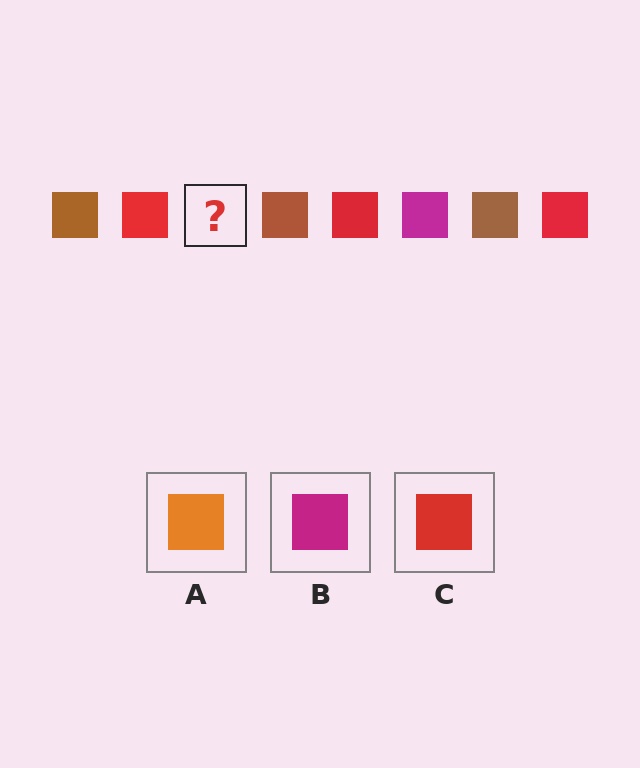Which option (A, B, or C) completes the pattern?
B.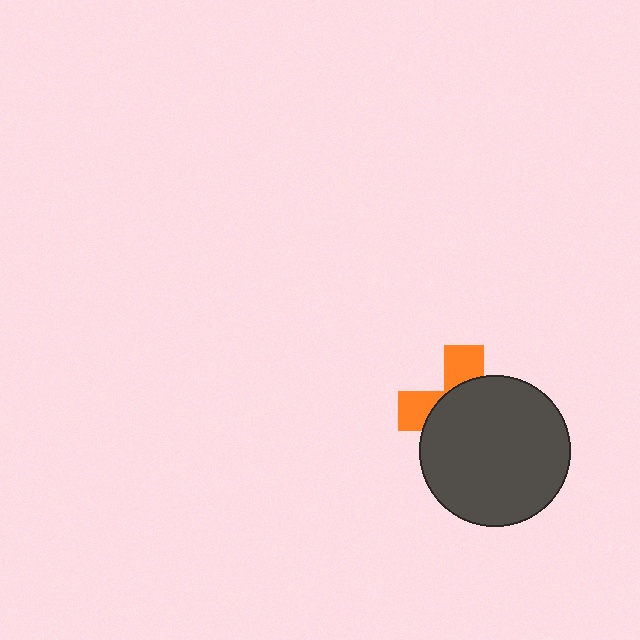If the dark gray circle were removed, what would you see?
You would see the complete orange cross.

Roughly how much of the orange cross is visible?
A small part of it is visible (roughly 32%).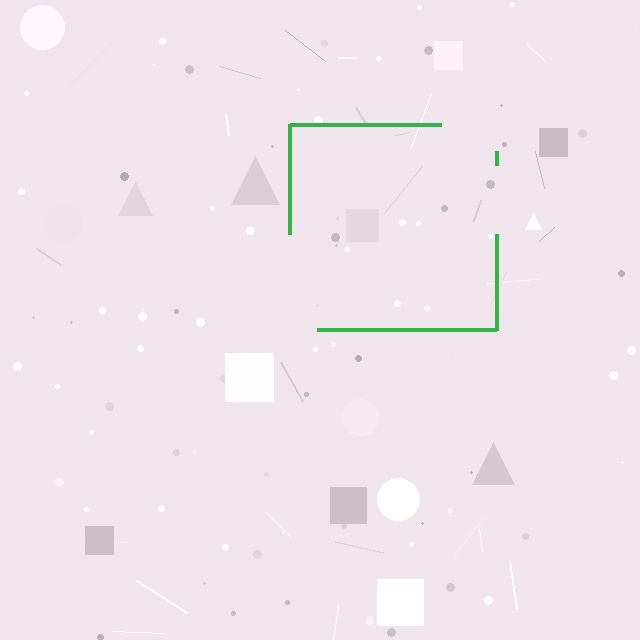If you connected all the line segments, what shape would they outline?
They would outline a square.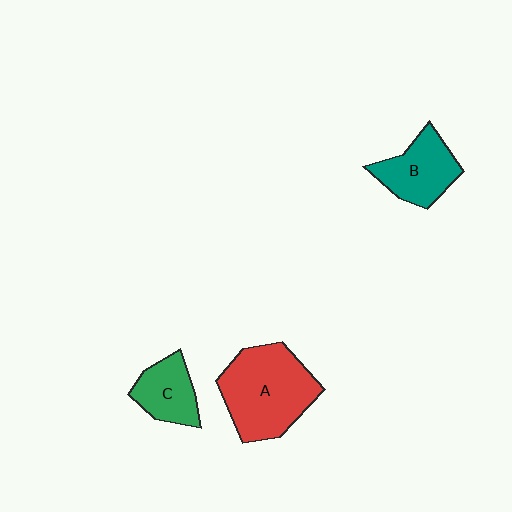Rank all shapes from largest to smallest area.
From largest to smallest: A (red), B (teal), C (green).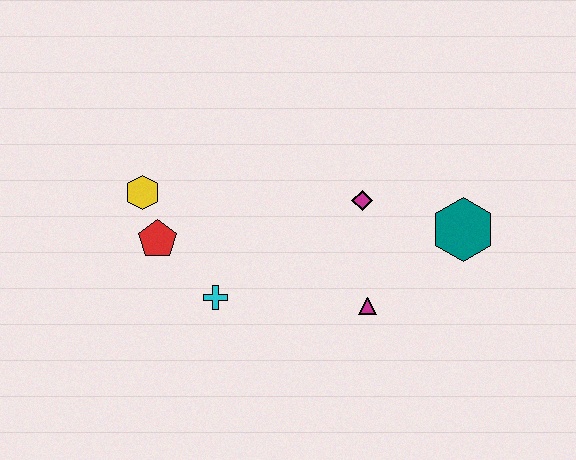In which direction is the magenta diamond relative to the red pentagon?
The magenta diamond is to the right of the red pentagon.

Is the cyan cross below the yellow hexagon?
Yes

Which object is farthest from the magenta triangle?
The yellow hexagon is farthest from the magenta triangle.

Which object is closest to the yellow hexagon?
The red pentagon is closest to the yellow hexagon.